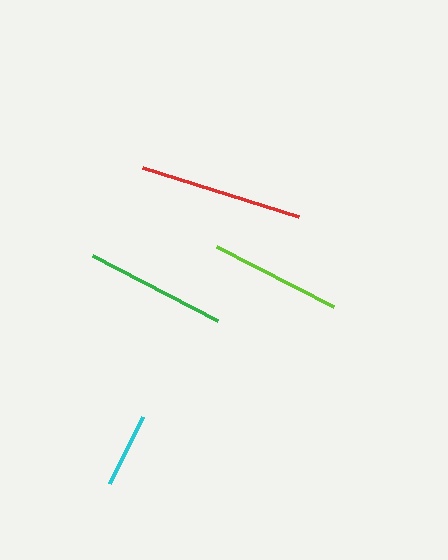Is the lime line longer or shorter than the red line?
The red line is longer than the lime line.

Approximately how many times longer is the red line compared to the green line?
The red line is approximately 1.2 times the length of the green line.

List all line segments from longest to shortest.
From longest to shortest: red, green, lime, cyan.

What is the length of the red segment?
The red segment is approximately 163 pixels long.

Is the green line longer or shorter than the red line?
The red line is longer than the green line.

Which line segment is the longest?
The red line is the longest at approximately 163 pixels.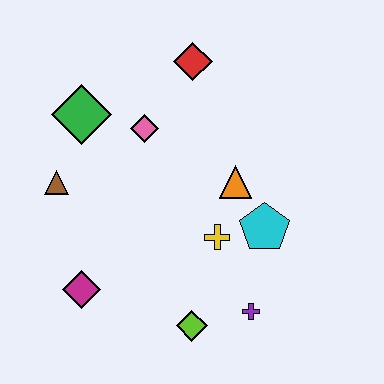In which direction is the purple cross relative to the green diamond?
The purple cross is below the green diamond.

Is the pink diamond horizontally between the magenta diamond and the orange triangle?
Yes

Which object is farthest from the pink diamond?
The purple cross is farthest from the pink diamond.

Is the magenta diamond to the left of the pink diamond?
Yes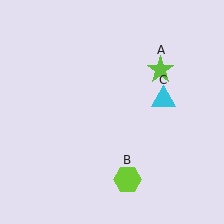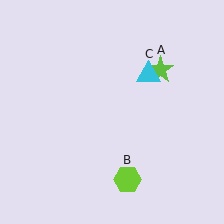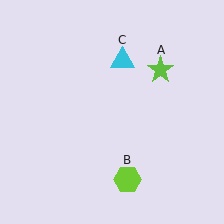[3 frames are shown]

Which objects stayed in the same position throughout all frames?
Lime star (object A) and lime hexagon (object B) remained stationary.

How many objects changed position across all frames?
1 object changed position: cyan triangle (object C).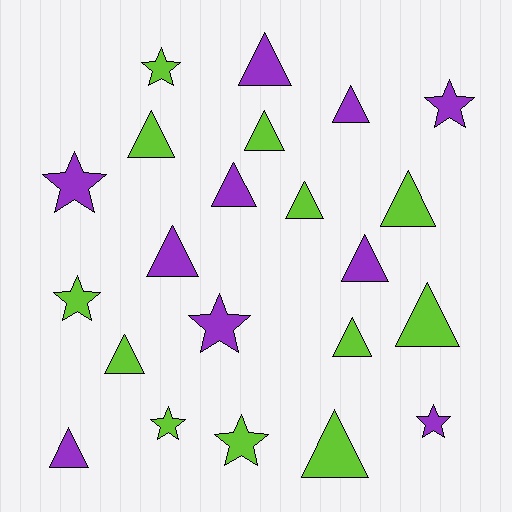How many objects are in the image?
There are 22 objects.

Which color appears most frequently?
Lime, with 12 objects.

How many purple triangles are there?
There are 6 purple triangles.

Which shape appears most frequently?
Triangle, with 14 objects.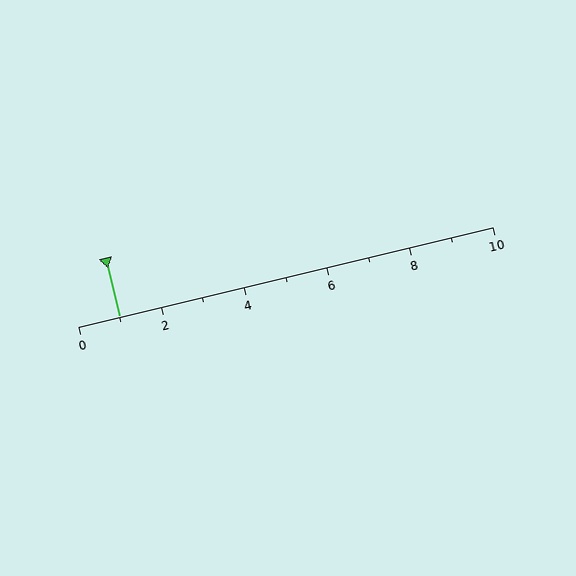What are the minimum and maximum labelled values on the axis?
The axis runs from 0 to 10.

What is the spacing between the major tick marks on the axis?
The major ticks are spaced 2 apart.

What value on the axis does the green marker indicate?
The marker indicates approximately 1.